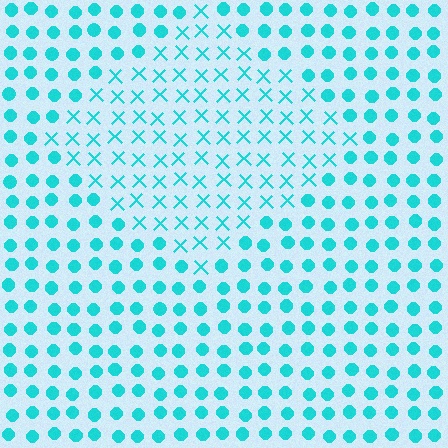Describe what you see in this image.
The image is filled with small cyan elements arranged in a uniform grid. A diamond-shaped region contains X marks, while the surrounding area contains circles. The boundary is defined purely by the change in element shape.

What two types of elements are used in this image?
The image uses X marks inside the diamond region and circles outside it.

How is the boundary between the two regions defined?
The boundary is defined by a change in element shape: X marks inside vs. circles outside. All elements share the same color and spacing.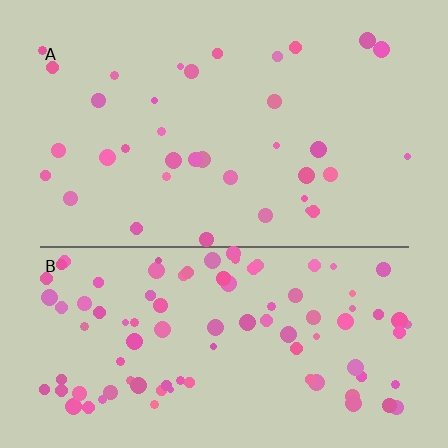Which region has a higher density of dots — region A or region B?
B (the bottom).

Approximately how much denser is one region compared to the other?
Approximately 2.7× — region B over region A.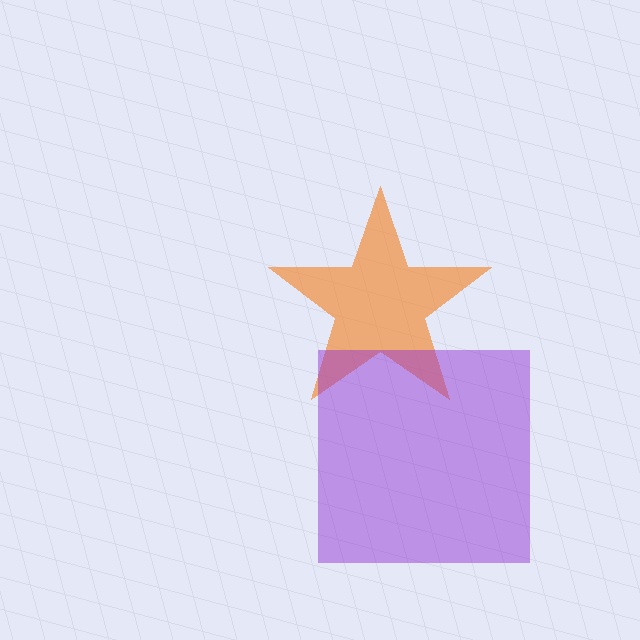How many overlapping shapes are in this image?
There are 2 overlapping shapes in the image.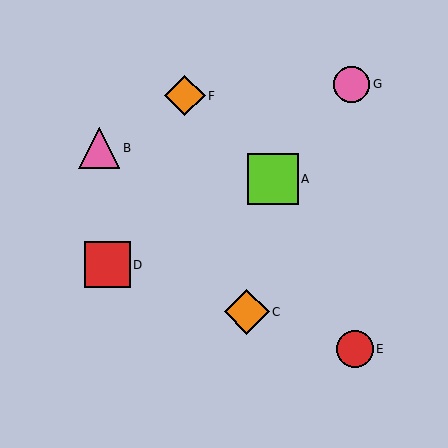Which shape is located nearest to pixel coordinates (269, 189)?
The lime square (labeled A) at (273, 179) is nearest to that location.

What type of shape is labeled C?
Shape C is an orange diamond.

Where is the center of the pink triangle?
The center of the pink triangle is at (99, 148).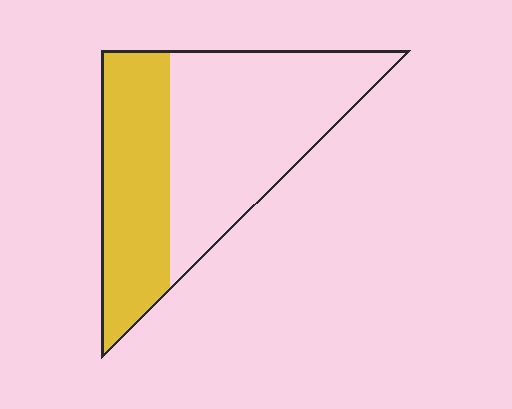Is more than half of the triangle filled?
No.